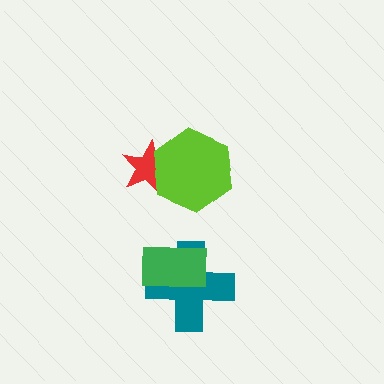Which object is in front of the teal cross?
The green rectangle is in front of the teal cross.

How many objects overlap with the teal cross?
1 object overlaps with the teal cross.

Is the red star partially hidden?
Yes, it is partially covered by another shape.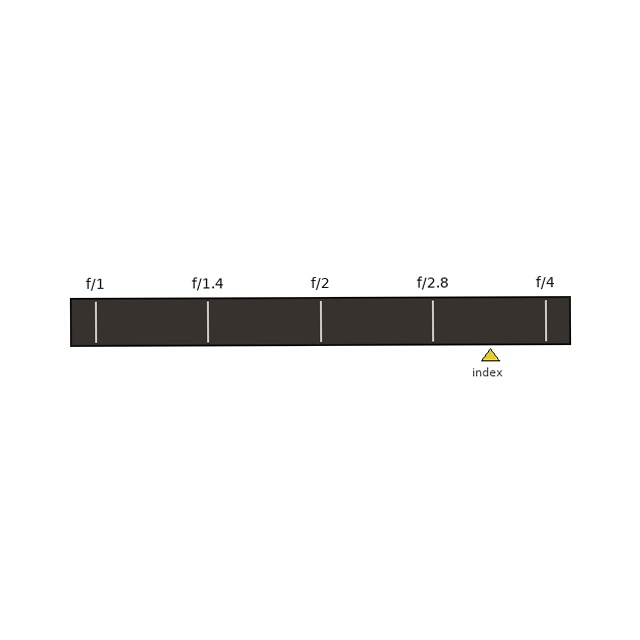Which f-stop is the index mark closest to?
The index mark is closest to f/4.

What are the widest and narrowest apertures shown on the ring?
The widest aperture shown is f/1 and the narrowest is f/4.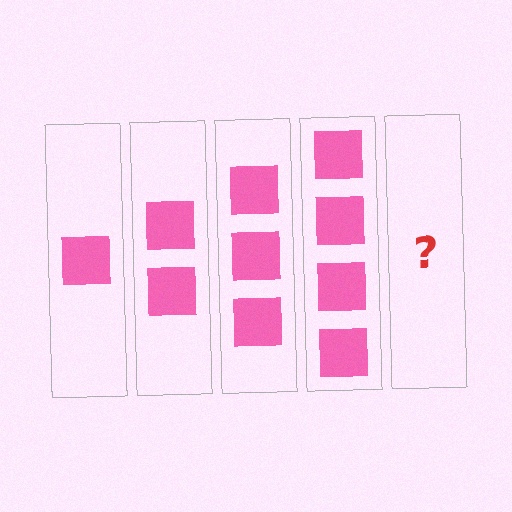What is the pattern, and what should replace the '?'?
The pattern is that each step adds one more square. The '?' should be 5 squares.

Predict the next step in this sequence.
The next step is 5 squares.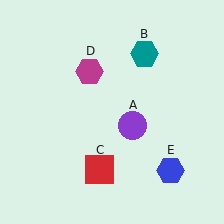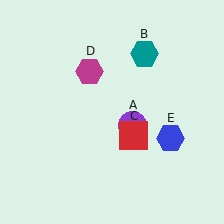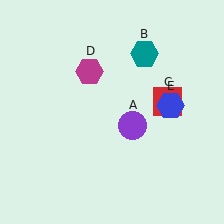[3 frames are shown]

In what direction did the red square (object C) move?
The red square (object C) moved up and to the right.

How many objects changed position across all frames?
2 objects changed position: red square (object C), blue hexagon (object E).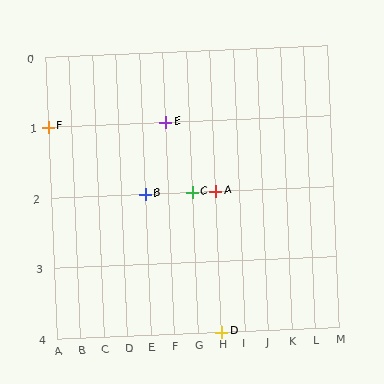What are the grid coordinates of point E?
Point E is at grid coordinates (F, 1).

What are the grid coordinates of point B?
Point B is at grid coordinates (E, 2).